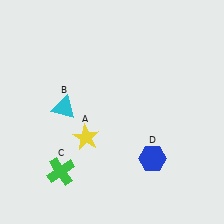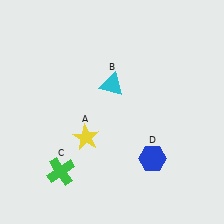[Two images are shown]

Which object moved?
The cyan triangle (B) moved right.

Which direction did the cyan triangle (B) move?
The cyan triangle (B) moved right.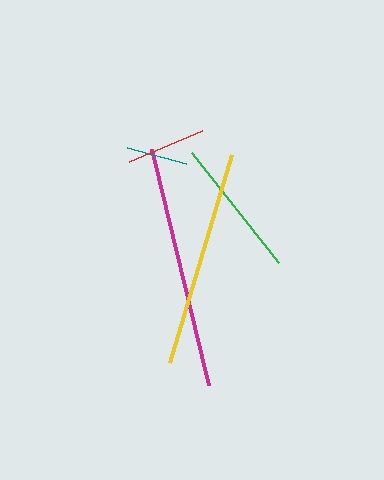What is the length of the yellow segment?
The yellow segment is approximately 218 pixels long.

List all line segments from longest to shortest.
From longest to shortest: magenta, yellow, green, red, teal.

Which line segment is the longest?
The magenta line is the longest at approximately 243 pixels.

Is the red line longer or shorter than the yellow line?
The yellow line is longer than the red line.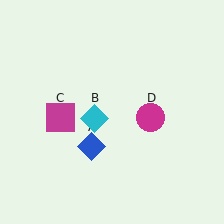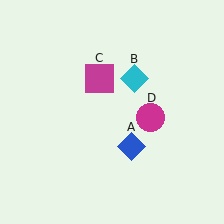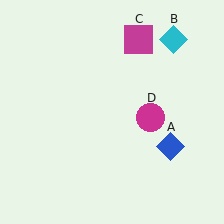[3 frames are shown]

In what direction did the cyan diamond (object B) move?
The cyan diamond (object B) moved up and to the right.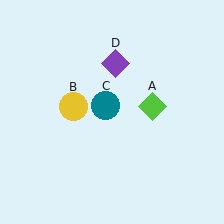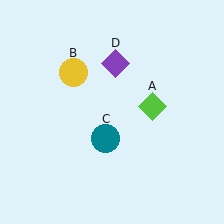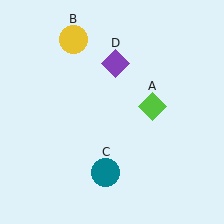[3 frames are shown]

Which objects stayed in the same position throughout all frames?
Lime diamond (object A) and purple diamond (object D) remained stationary.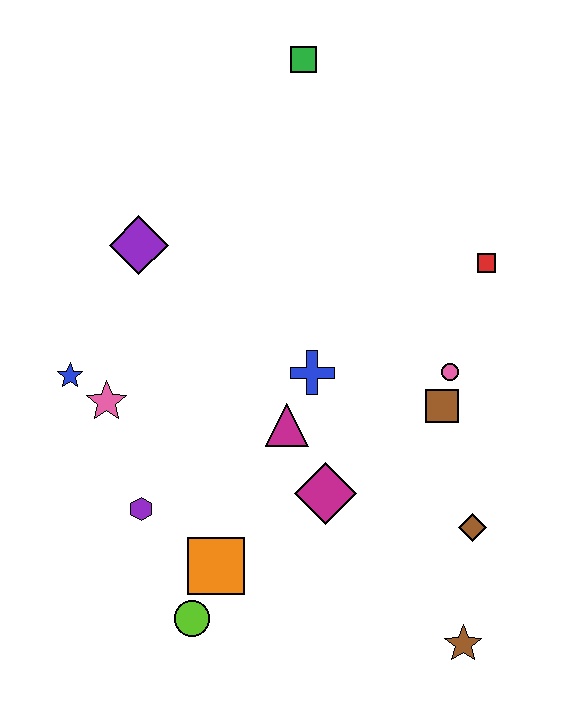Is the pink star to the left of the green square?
Yes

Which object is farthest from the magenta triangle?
The green square is farthest from the magenta triangle.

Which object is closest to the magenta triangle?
The blue cross is closest to the magenta triangle.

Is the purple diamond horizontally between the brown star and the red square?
No